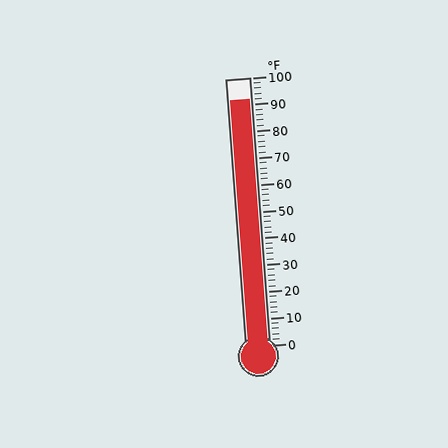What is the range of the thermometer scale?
The thermometer scale ranges from 0°F to 100°F.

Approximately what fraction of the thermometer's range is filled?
The thermometer is filled to approximately 90% of its range.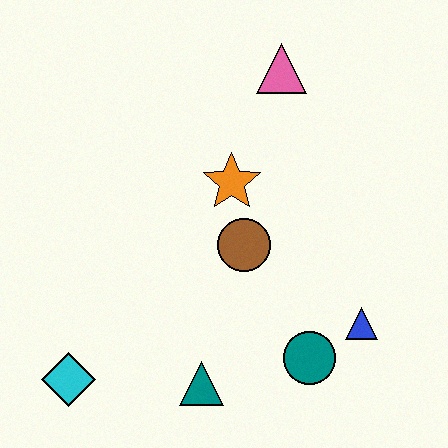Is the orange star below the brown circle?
No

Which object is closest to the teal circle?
The blue triangle is closest to the teal circle.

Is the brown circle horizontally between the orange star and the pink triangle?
Yes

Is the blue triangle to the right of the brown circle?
Yes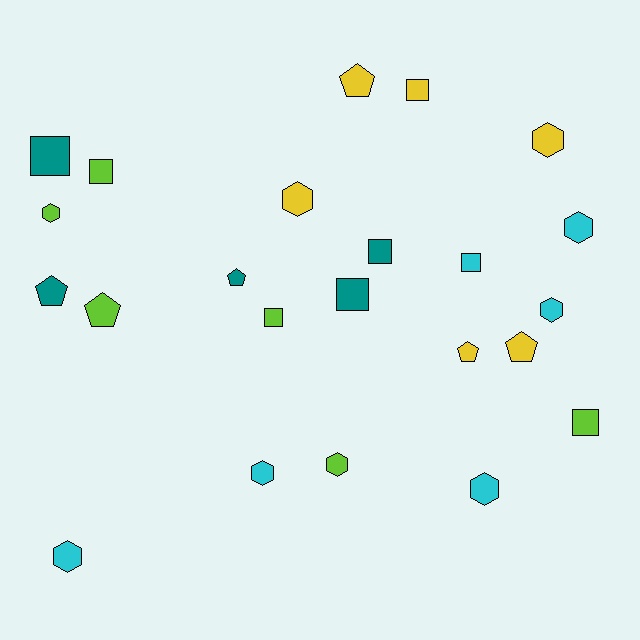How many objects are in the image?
There are 23 objects.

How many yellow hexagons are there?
There are 2 yellow hexagons.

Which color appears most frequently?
Yellow, with 6 objects.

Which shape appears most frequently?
Hexagon, with 9 objects.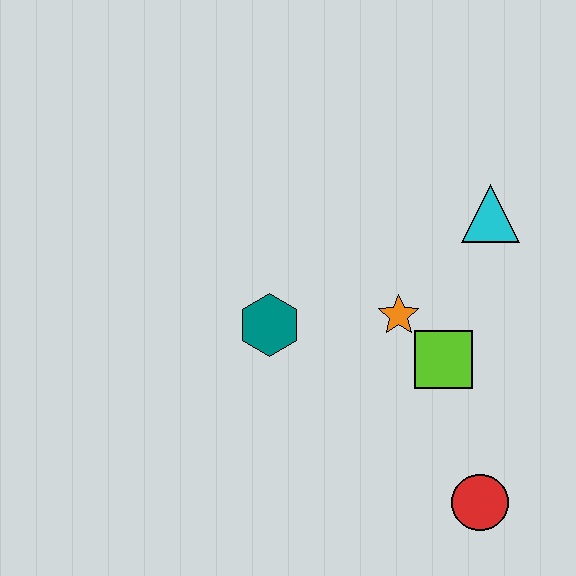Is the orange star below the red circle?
No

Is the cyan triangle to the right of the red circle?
Yes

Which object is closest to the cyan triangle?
The orange star is closest to the cyan triangle.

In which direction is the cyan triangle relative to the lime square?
The cyan triangle is above the lime square.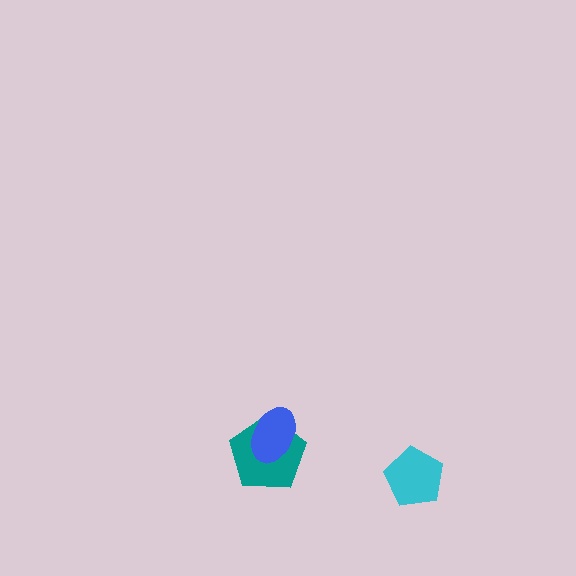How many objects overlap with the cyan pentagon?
0 objects overlap with the cyan pentagon.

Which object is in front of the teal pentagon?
The blue ellipse is in front of the teal pentagon.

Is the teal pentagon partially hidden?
Yes, it is partially covered by another shape.